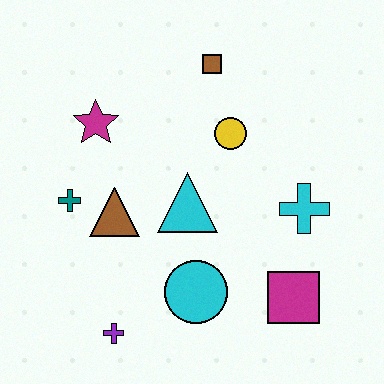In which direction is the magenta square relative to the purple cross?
The magenta square is to the right of the purple cross.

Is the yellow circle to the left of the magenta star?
No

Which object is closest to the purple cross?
The cyan circle is closest to the purple cross.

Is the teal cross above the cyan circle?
Yes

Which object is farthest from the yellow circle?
The purple cross is farthest from the yellow circle.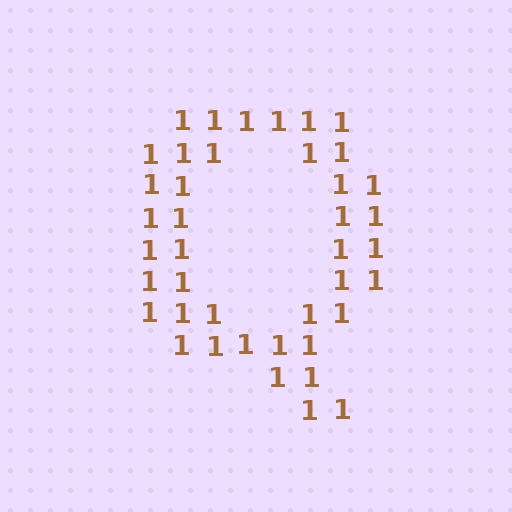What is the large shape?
The large shape is the letter Q.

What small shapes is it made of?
It is made of small digit 1's.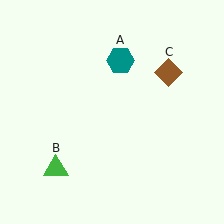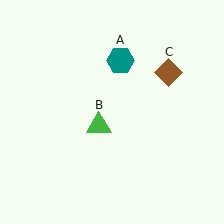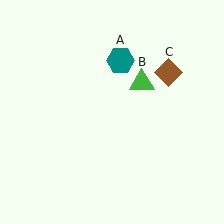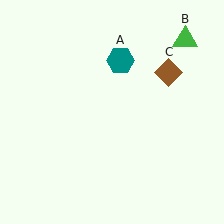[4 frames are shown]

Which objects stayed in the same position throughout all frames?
Teal hexagon (object A) and brown diamond (object C) remained stationary.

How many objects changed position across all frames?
1 object changed position: green triangle (object B).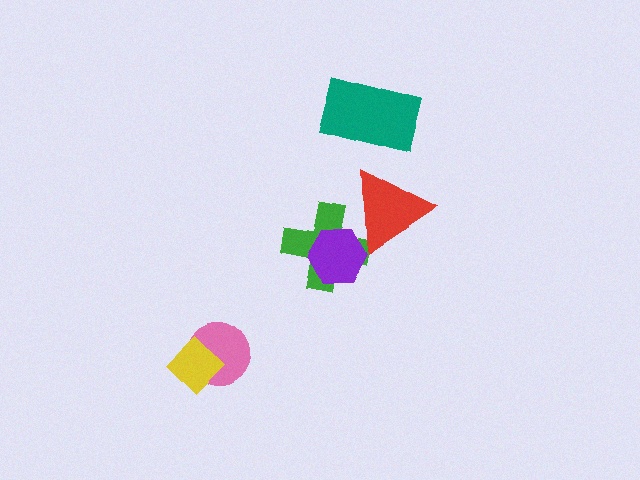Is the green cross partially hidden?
Yes, it is partially covered by another shape.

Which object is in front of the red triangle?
The purple hexagon is in front of the red triangle.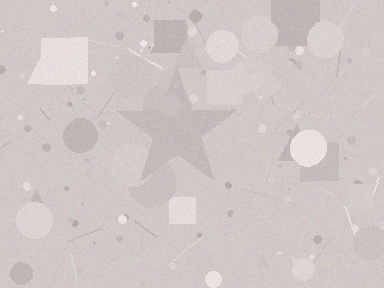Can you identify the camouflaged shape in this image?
The camouflaged shape is a star.